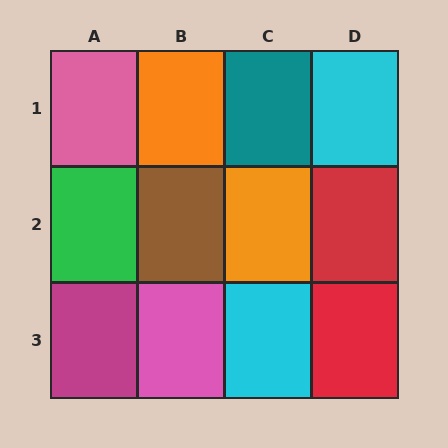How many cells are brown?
1 cell is brown.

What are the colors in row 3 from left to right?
Magenta, pink, cyan, red.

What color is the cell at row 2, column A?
Green.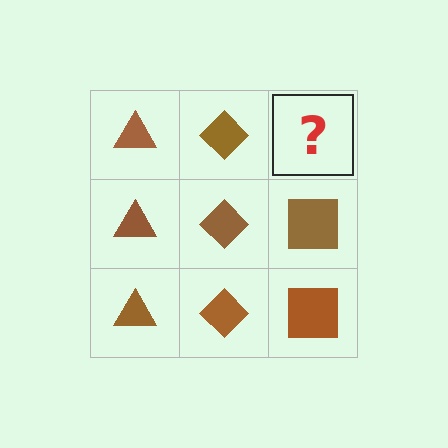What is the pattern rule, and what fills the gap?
The rule is that each column has a consistent shape. The gap should be filled with a brown square.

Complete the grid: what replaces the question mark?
The question mark should be replaced with a brown square.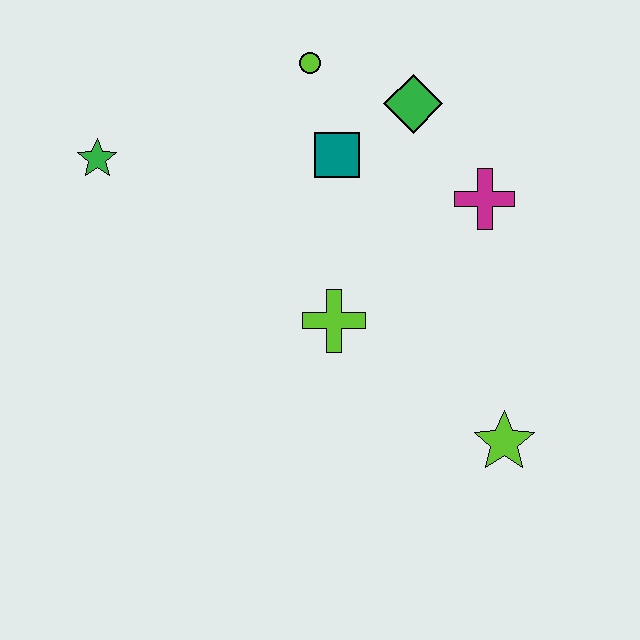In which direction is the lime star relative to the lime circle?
The lime star is below the lime circle.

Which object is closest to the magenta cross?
The green diamond is closest to the magenta cross.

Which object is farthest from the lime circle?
The lime star is farthest from the lime circle.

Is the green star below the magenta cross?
No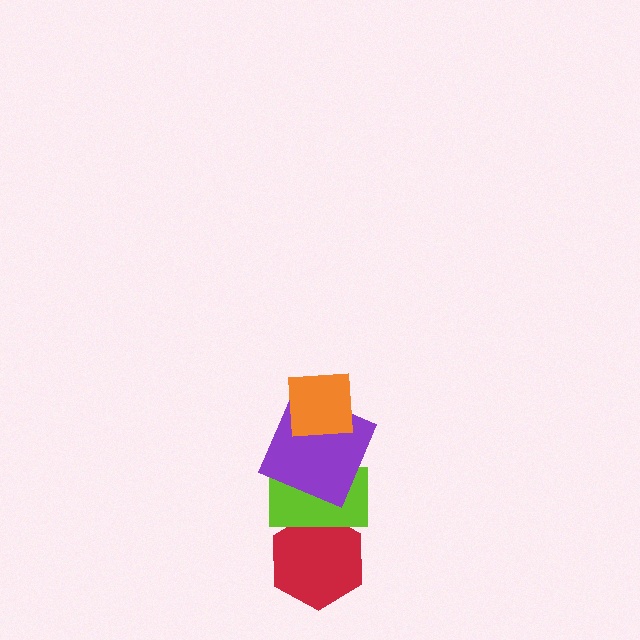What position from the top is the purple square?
The purple square is 2nd from the top.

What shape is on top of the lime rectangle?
The purple square is on top of the lime rectangle.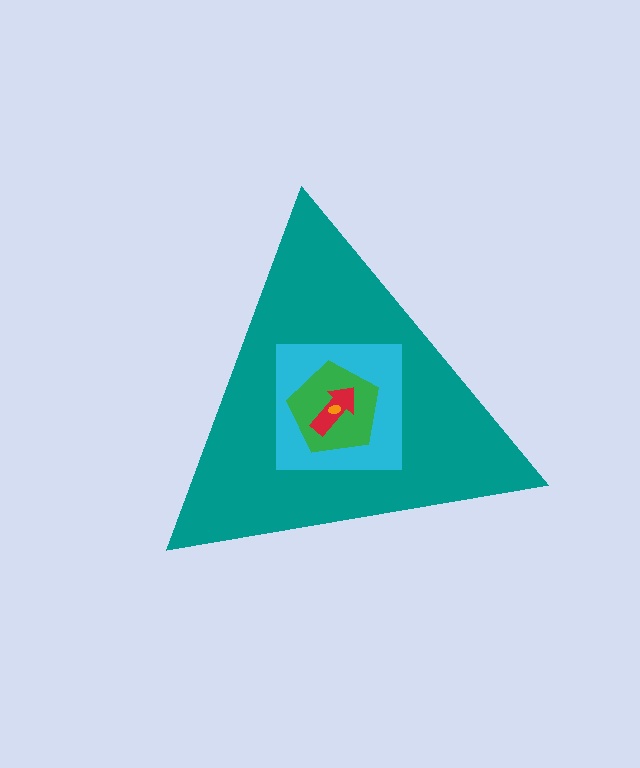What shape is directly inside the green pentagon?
The red arrow.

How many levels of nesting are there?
5.